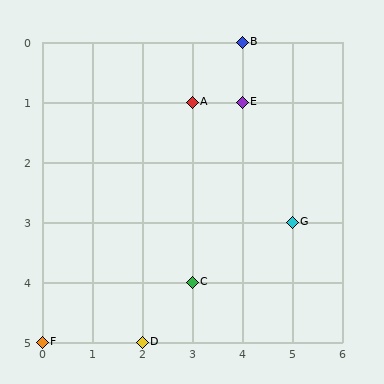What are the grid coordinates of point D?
Point D is at grid coordinates (2, 5).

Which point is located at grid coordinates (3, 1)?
Point A is at (3, 1).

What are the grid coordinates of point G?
Point G is at grid coordinates (5, 3).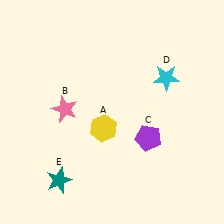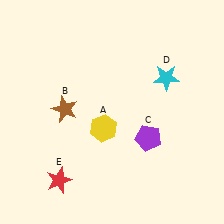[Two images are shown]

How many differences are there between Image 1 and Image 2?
There are 2 differences between the two images.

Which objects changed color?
B changed from pink to brown. E changed from teal to red.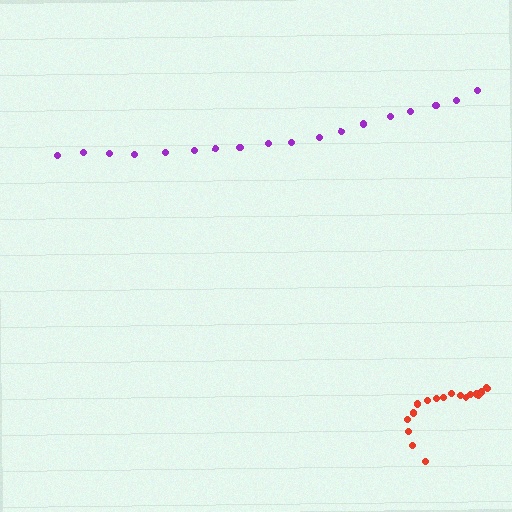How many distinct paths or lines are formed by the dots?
There are 2 distinct paths.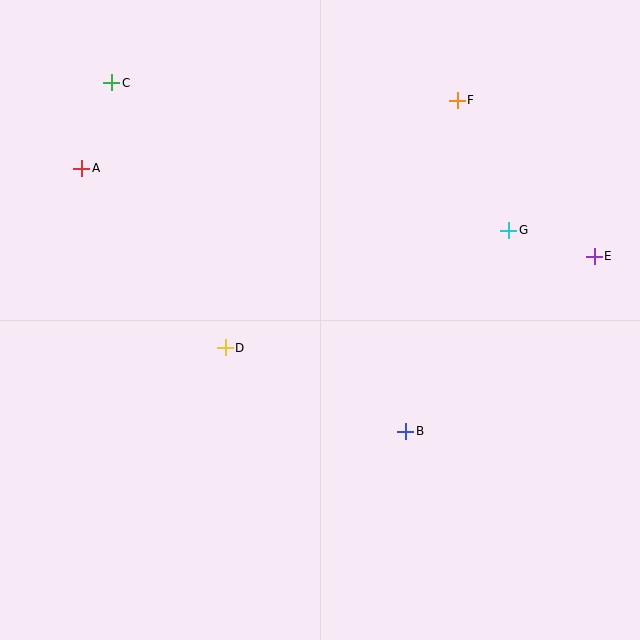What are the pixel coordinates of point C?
Point C is at (112, 83).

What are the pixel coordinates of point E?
Point E is at (594, 256).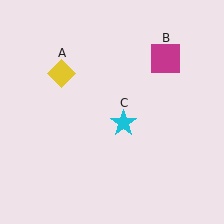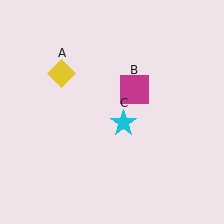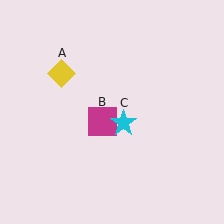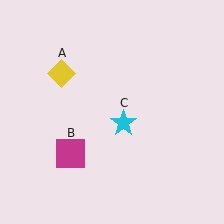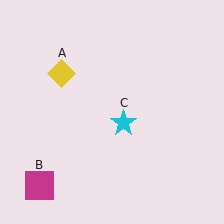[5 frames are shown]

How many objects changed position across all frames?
1 object changed position: magenta square (object B).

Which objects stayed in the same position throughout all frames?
Yellow diamond (object A) and cyan star (object C) remained stationary.